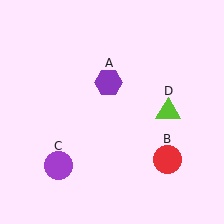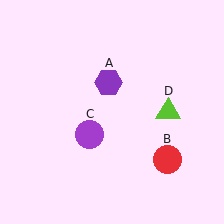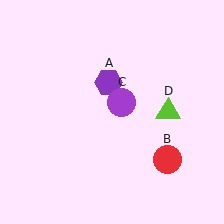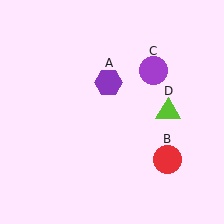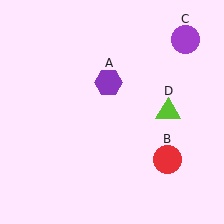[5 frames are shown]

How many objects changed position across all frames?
1 object changed position: purple circle (object C).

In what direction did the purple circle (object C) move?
The purple circle (object C) moved up and to the right.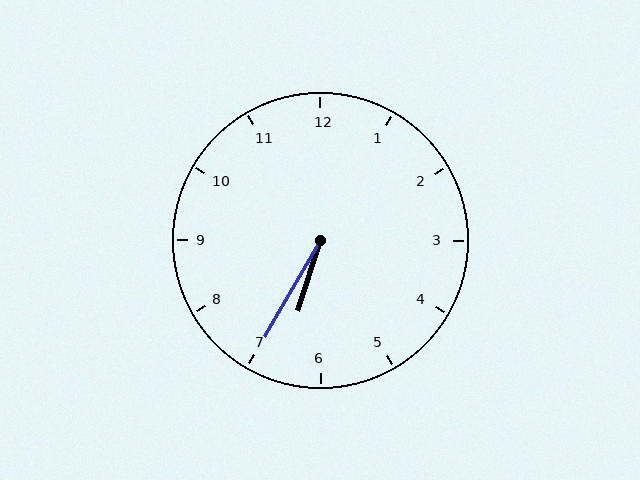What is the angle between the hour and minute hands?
Approximately 12 degrees.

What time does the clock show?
6:35.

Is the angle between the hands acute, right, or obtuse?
It is acute.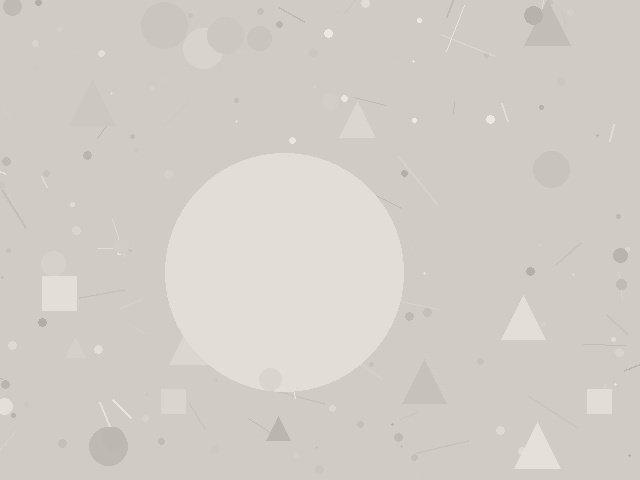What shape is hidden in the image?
A circle is hidden in the image.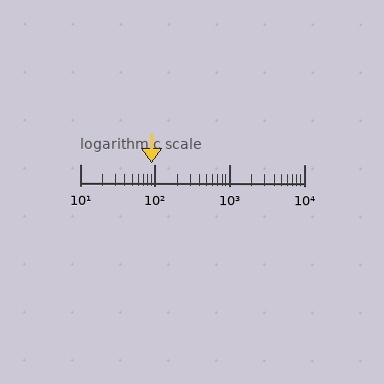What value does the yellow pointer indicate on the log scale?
The pointer indicates approximately 92.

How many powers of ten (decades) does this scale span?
The scale spans 3 decades, from 10 to 10000.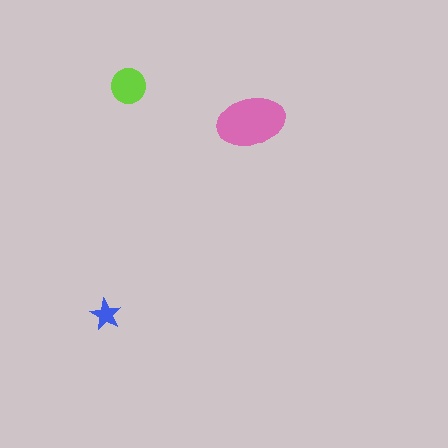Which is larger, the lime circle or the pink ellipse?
The pink ellipse.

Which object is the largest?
The pink ellipse.